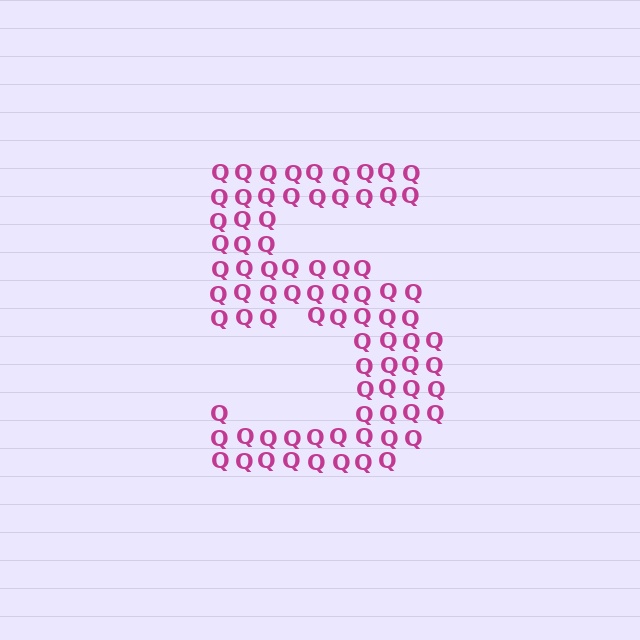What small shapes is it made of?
It is made of small letter Q's.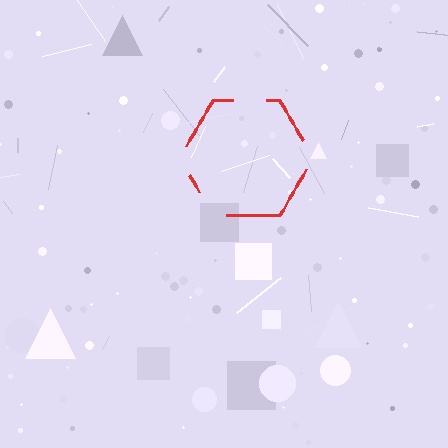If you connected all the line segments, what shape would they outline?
They would outline a hexagon.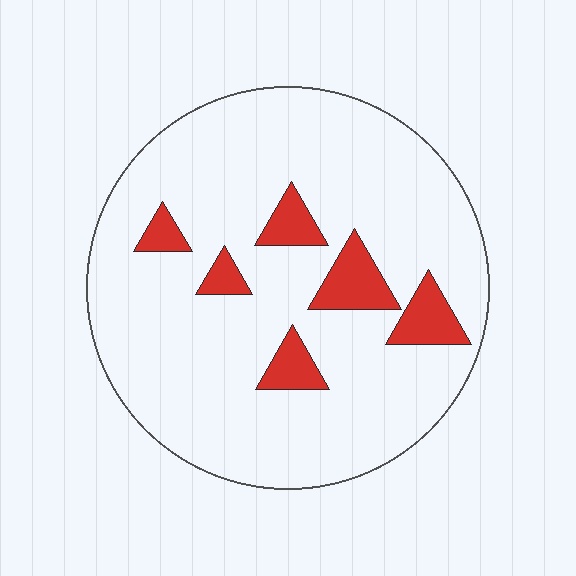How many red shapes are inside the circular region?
6.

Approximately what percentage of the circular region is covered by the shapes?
Approximately 10%.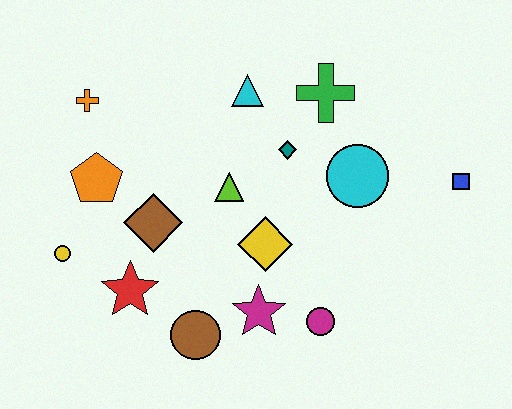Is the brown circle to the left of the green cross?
Yes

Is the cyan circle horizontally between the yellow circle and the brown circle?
No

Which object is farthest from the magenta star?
The orange cross is farthest from the magenta star.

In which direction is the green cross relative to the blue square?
The green cross is to the left of the blue square.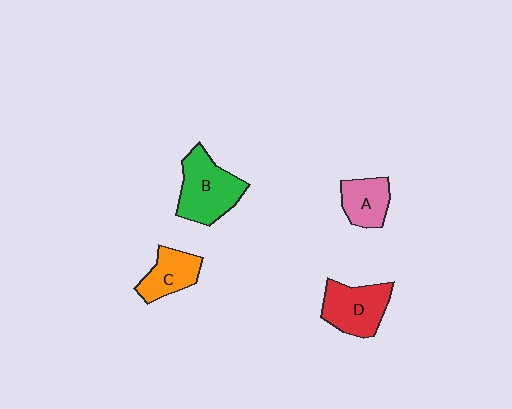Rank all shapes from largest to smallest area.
From largest to smallest: B (green), D (red), C (orange), A (pink).